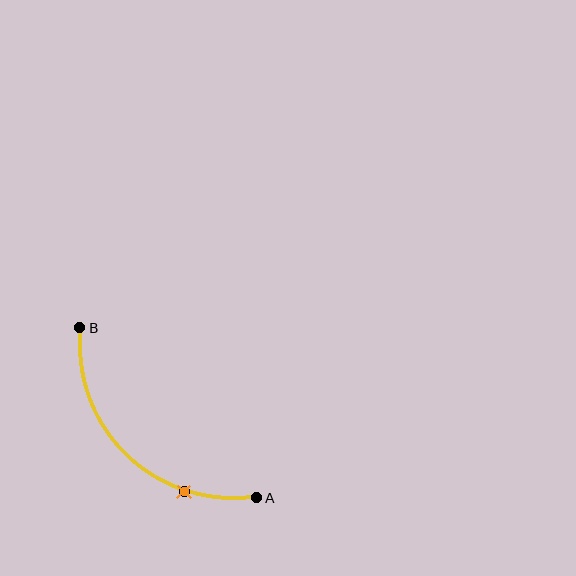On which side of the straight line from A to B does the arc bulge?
The arc bulges below and to the left of the straight line connecting A and B.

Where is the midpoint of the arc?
The arc midpoint is the point on the curve farthest from the straight line joining A and B. It sits below and to the left of that line.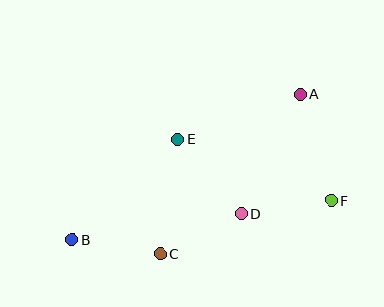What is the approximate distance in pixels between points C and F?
The distance between C and F is approximately 180 pixels.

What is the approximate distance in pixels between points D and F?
The distance between D and F is approximately 91 pixels.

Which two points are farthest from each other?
Points A and B are farthest from each other.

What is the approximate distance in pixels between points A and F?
The distance between A and F is approximately 110 pixels.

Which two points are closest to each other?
Points B and C are closest to each other.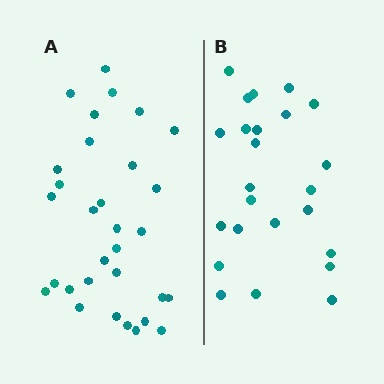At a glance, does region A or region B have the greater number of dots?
Region A (the left region) has more dots.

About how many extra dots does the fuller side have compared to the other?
Region A has roughly 8 or so more dots than region B.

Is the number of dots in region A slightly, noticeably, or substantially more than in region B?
Region A has noticeably more, but not dramatically so. The ratio is roughly 1.3 to 1.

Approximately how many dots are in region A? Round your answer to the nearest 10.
About 30 dots. (The exact count is 31, which rounds to 30.)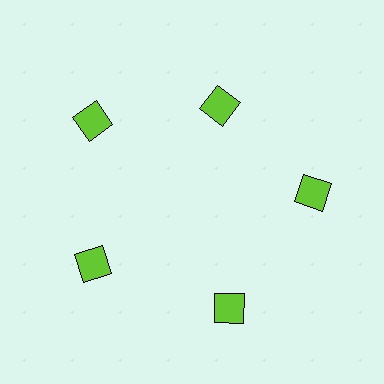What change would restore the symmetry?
The symmetry would be restored by moving it outward, back onto the ring so that all 5 squares sit at equal angles and equal distance from the center.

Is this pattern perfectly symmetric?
No. The 5 lime squares are arranged in a ring, but one element near the 1 o'clock position is pulled inward toward the center, breaking the 5-fold rotational symmetry.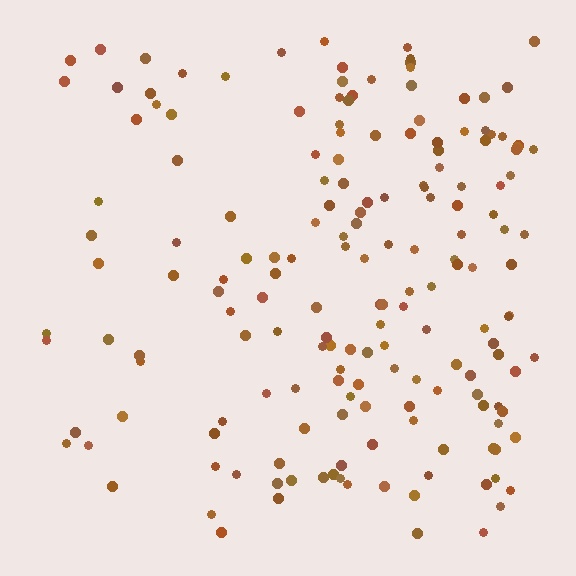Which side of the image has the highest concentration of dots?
The right.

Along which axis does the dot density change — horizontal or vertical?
Horizontal.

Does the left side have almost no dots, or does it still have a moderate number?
Still a moderate number, just noticeably fewer than the right.